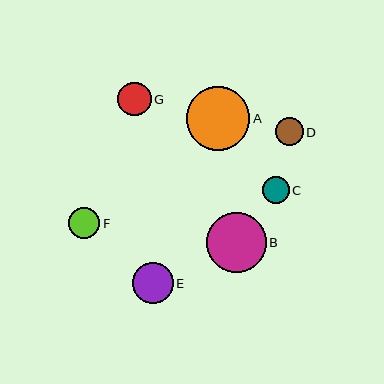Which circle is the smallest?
Circle C is the smallest with a size of approximately 27 pixels.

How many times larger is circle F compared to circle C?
Circle F is approximately 1.2 times the size of circle C.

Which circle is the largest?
Circle A is the largest with a size of approximately 64 pixels.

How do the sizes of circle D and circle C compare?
Circle D and circle C are approximately the same size.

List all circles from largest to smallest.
From largest to smallest: A, B, E, G, F, D, C.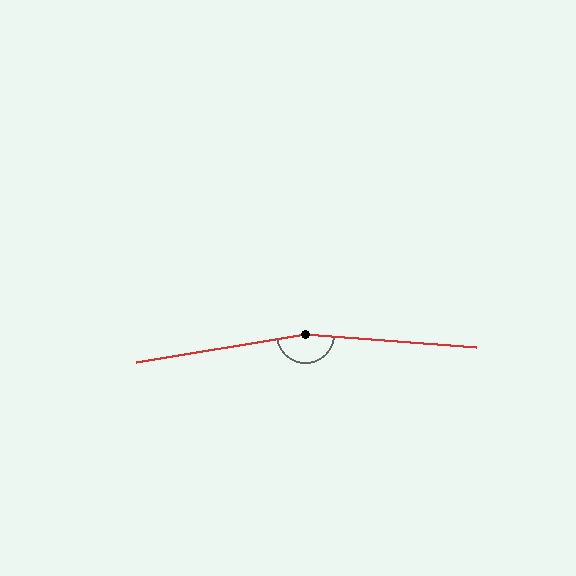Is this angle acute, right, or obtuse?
It is obtuse.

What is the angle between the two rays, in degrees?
Approximately 166 degrees.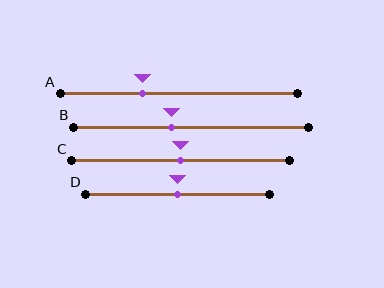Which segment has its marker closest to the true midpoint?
Segment C has its marker closest to the true midpoint.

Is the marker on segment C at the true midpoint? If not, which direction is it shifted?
Yes, the marker on segment C is at the true midpoint.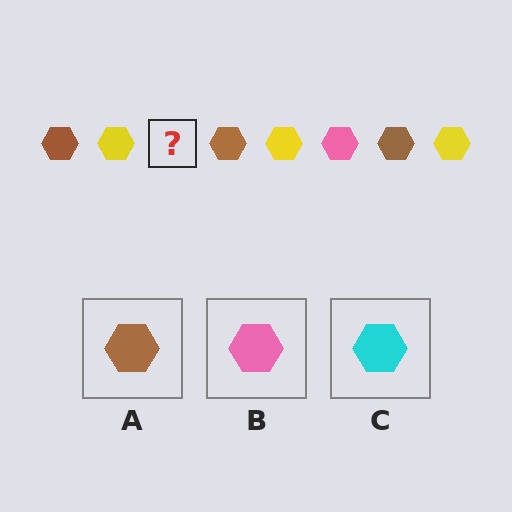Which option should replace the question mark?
Option B.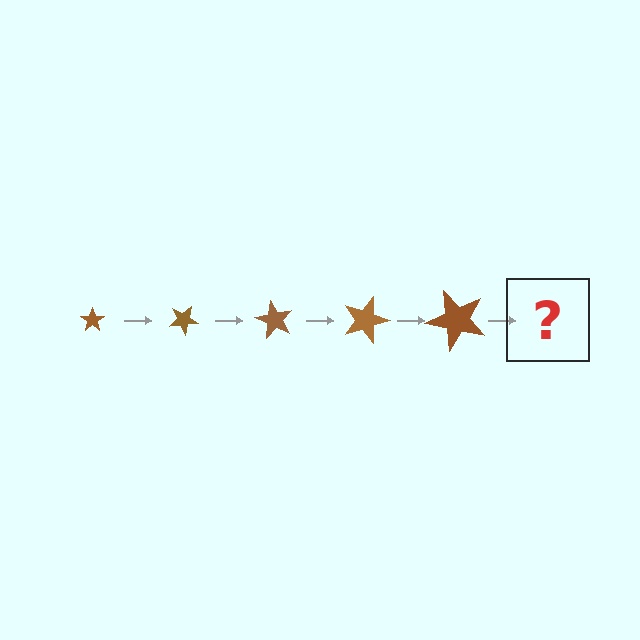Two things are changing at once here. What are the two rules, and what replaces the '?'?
The two rules are that the star grows larger each step and it rotates 30 degrees each step. The '?' should be a star, larger than the previous one and rotated 150 degrees from the start.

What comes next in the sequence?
The next element should be a star, larger than the previous one and rotated 150 degrees from the start.